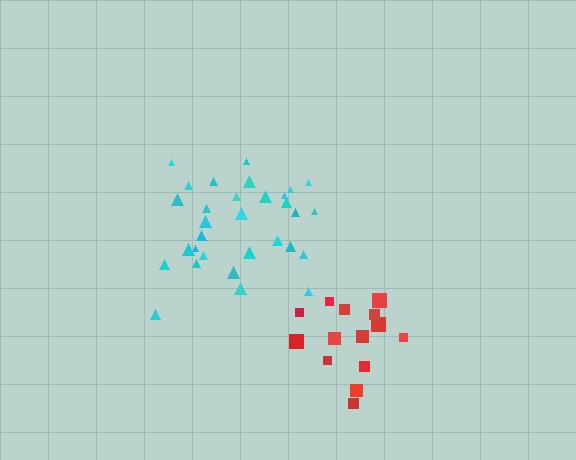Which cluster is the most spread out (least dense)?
Red.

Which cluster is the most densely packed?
Cyan.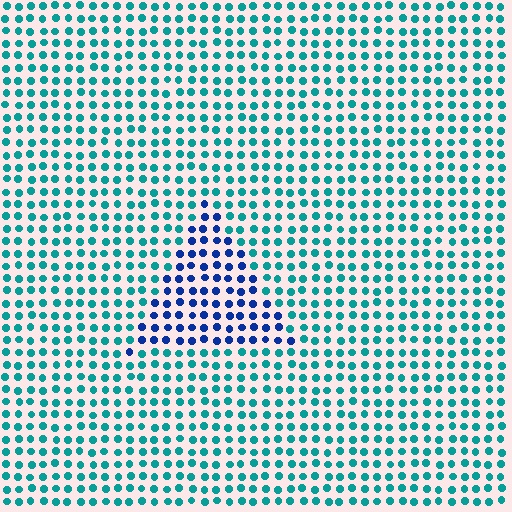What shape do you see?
I see a triangle.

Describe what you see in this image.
The image is filled with small teal elements in a uniform arrangement. A triangle-shaped region is visible where the elements are tinted to a slightly different hue, forming a subtle color boundary.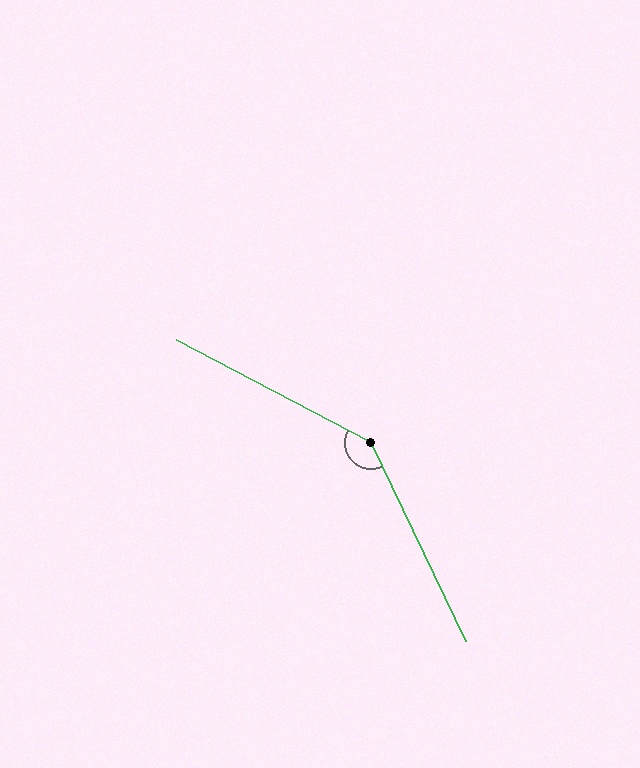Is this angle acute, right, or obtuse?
It is obtuse.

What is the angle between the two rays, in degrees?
Approximately 143 degrees.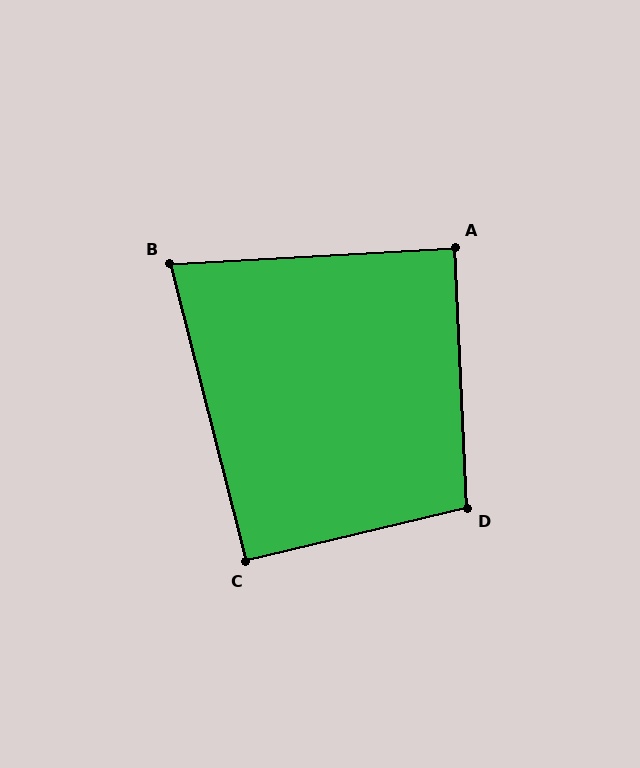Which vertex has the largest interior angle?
D, at approximately 101 degrees.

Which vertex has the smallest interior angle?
B, at approximately 79 degrees.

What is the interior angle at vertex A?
Approximately 89 degrees (approximately right).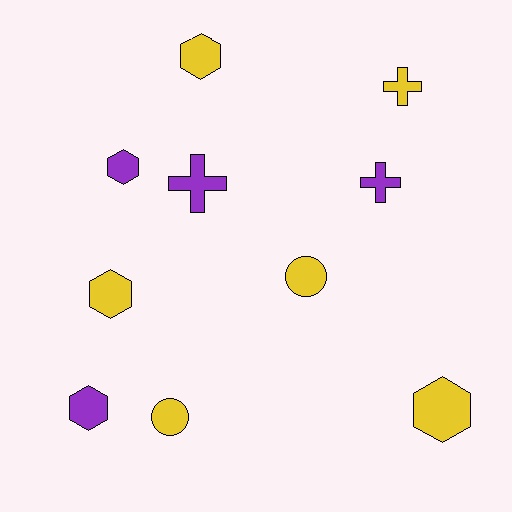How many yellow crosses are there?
There is 1 yellow cross.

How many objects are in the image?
There are 10 objects.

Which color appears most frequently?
Yellow, with 6 objects.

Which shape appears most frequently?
Hexagon, with 5 objects.